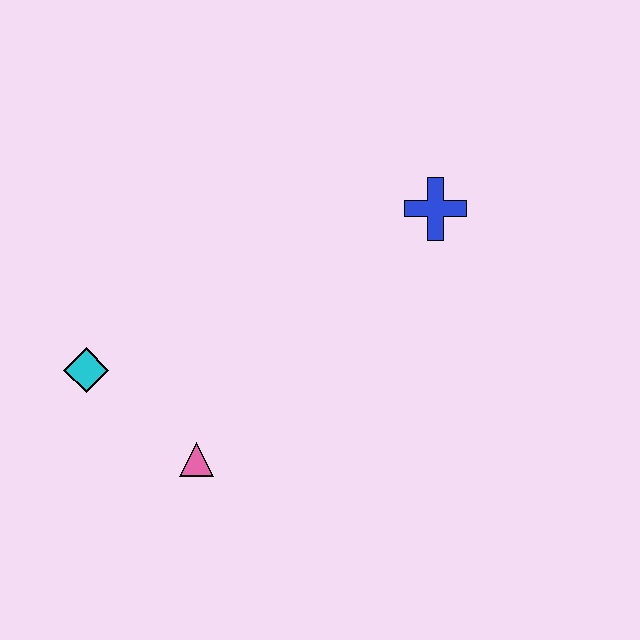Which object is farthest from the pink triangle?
The blue cross is farthest from the pink triangle.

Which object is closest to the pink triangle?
The cyan diamond is closest to the pink triangle.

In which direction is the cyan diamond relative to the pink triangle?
The cyan diamond is to the left of the pink triangle.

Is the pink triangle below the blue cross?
Yes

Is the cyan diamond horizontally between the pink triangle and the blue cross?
No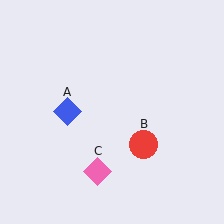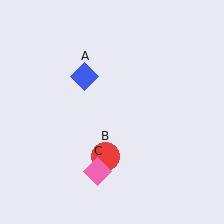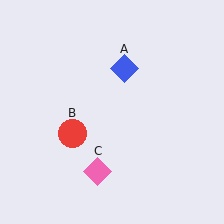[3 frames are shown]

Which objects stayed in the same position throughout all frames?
Pink diamond (object C) remained stationary.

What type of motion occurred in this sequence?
The blue diamond (object A), red circle (object B) rotated clockwise around the center of the scene.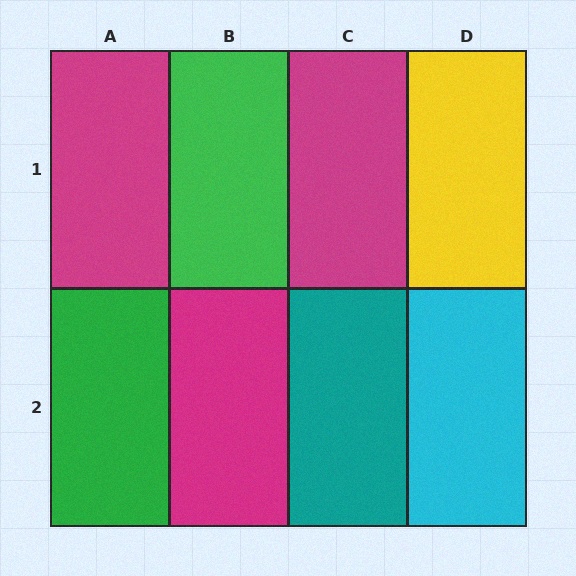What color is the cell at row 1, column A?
Magenta.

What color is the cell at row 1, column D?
Yellow.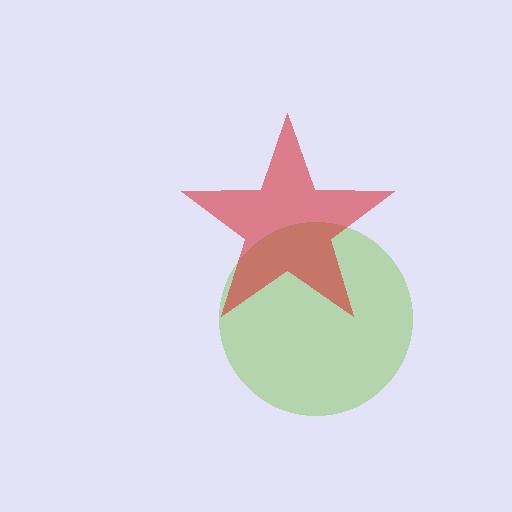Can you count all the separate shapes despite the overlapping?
Yes, there are 2 separate shapes.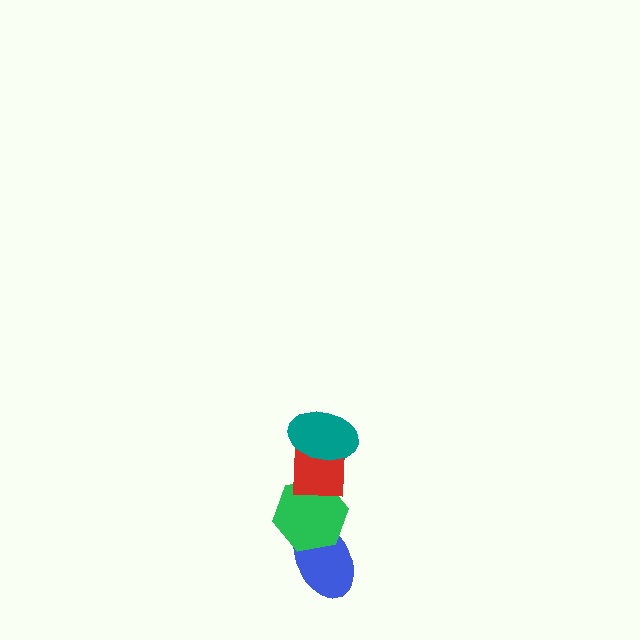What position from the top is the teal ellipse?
The teal ellipse is 1st from the top.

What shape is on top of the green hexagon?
The red square is on top of the green hexagon.